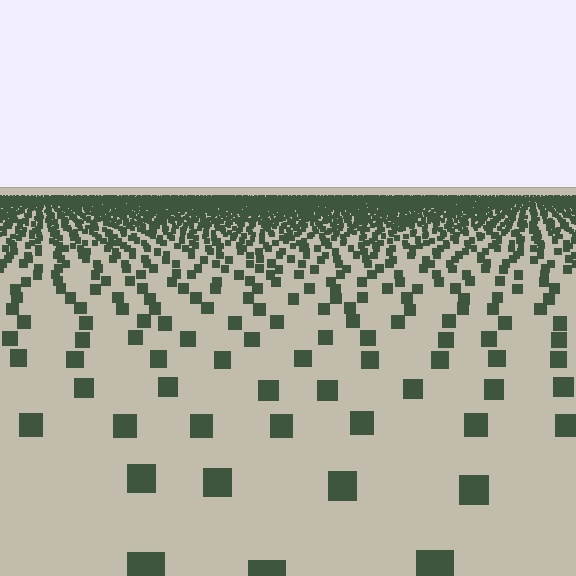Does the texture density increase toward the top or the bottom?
Density increases toward the top.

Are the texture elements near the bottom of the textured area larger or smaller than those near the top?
Larger. Near the bottom, elements are closer to the viewer and appear at a bigger on-screen size.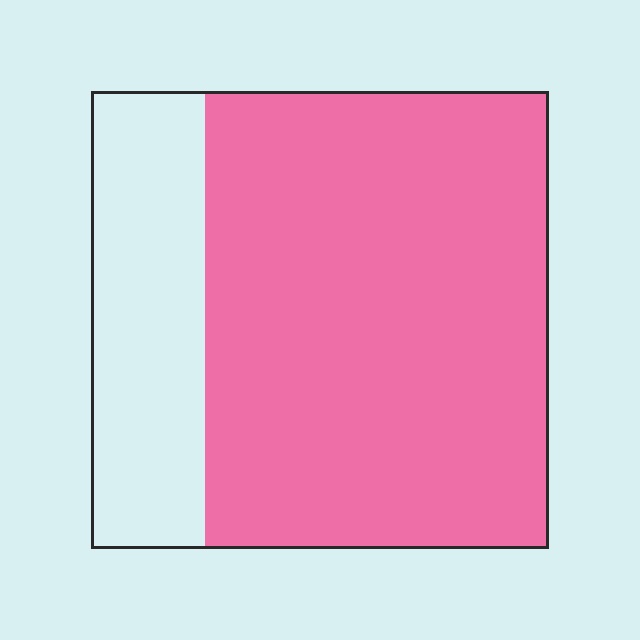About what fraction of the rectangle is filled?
About three quarters (3/4).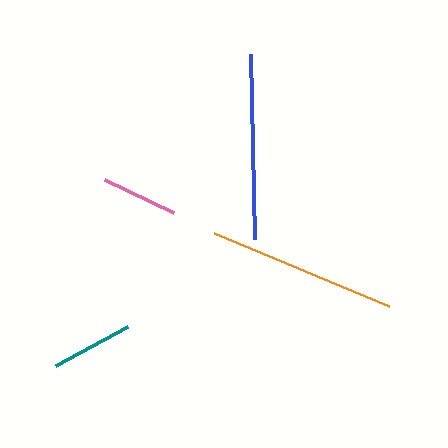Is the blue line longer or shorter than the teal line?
The blue line is longer than the teal line.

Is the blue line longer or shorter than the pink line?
The blue line is longer than the pink line.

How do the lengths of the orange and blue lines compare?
The orange and blue lines are approximately the same length.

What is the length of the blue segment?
The blue segment is approximately 186 pixels long.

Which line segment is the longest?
The orange line is the longest at approximately 190 pixels.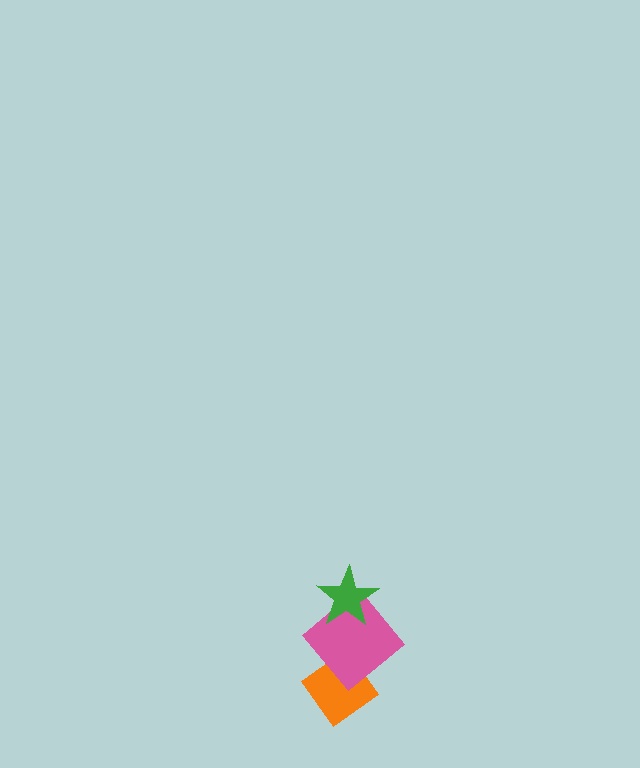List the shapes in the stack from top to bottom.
From top to bottom: the green star, the pink diamond, the orange diamond.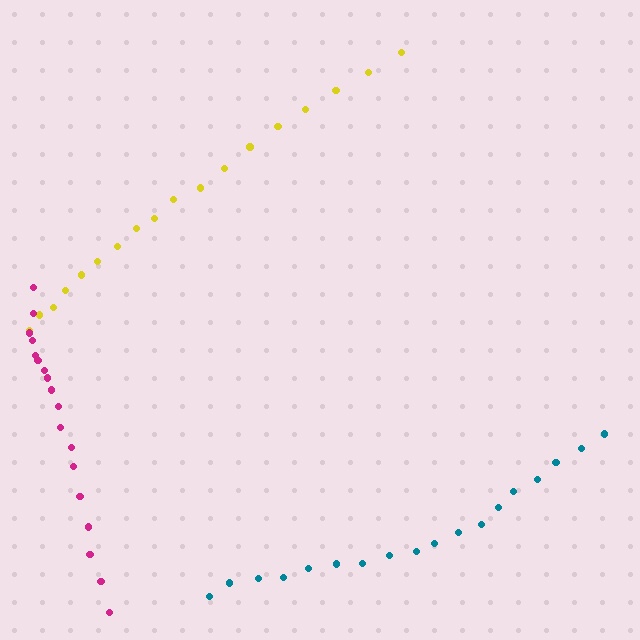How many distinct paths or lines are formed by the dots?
There are 3 distinct paths.